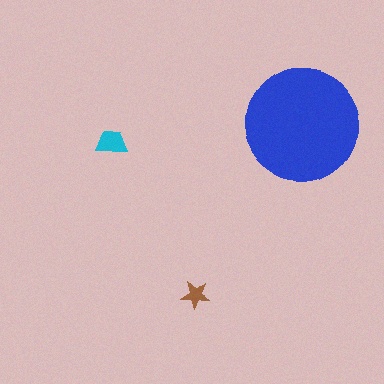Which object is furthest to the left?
The cyan trapezoid is leftmost.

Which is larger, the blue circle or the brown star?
The blue circle.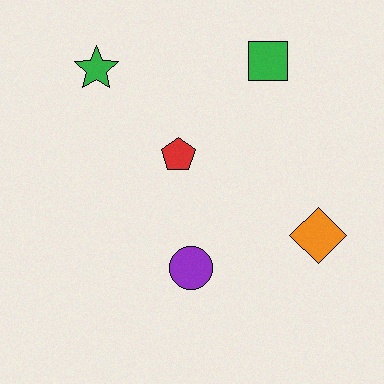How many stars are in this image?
There is 1 star.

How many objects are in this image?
There are 5 objects.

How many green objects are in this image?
There are 2 green objects.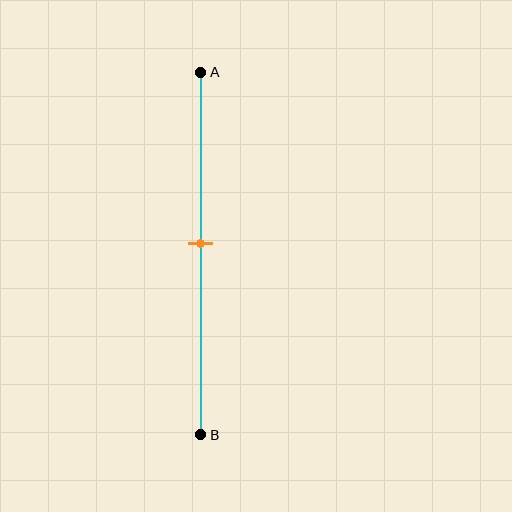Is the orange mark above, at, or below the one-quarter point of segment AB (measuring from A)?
The orange mark is below the one-quarter point of segment AB.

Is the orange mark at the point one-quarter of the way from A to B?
No, the mark is at about 45% from A, not at the 25% one-quarter point.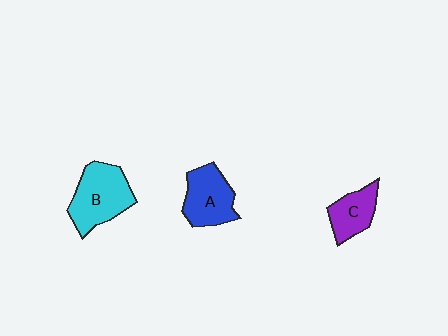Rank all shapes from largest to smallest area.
From largest to smallest: B (cyan), A (blue), C (purple).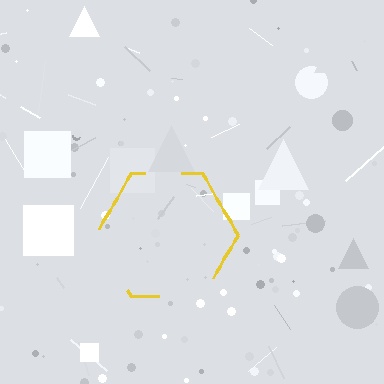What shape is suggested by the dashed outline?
The dashed outline suggests a hexagon.